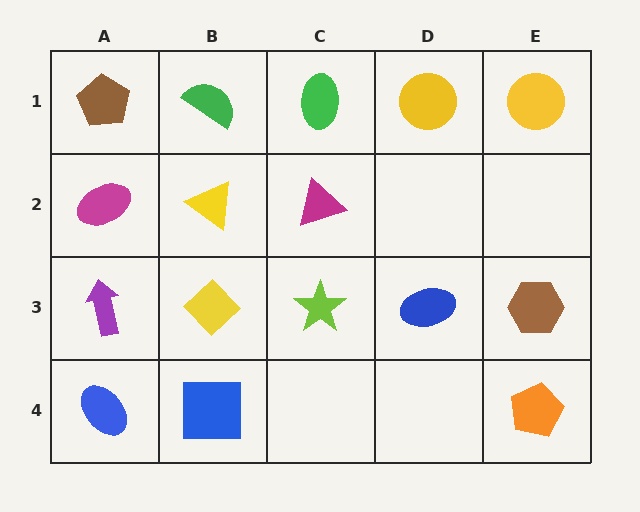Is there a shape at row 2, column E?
No, that cell is empty.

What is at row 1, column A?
A brown pentagon.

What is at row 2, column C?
A magenta triangle.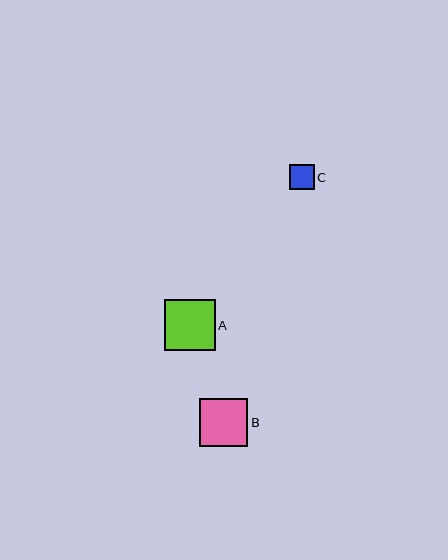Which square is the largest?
Square A is the largest with a size of approximately 51 pixels.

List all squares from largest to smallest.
From largest to smallest: A, B, C.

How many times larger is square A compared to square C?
Square A is approximately 2.0 times the size of square C.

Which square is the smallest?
Square C is the smallest with a size of approximately 25 pixels.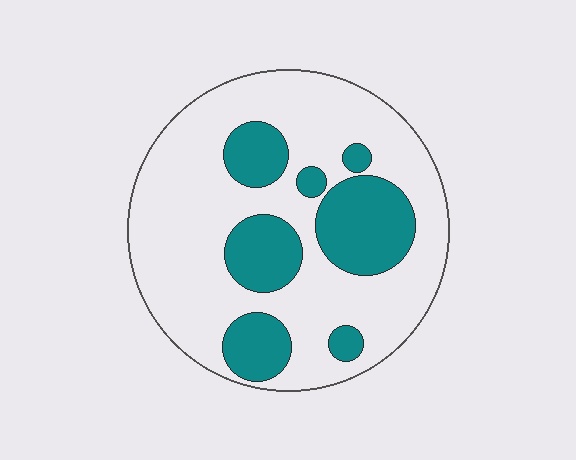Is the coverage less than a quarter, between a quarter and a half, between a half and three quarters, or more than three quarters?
Between a quarter and a half.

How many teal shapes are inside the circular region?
7.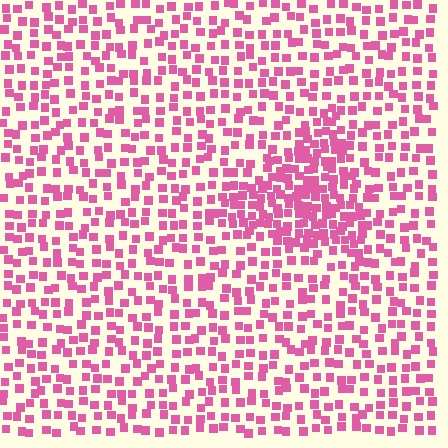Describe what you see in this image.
The image contains small pink elements arranged at two different densities. A triangle-shaped region is visible where the elements are more densely packed than the surrounding area.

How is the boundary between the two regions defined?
The boundary is defined by a change in element density (approximately 2.0x ratio). All elements are the same color, size, and shape.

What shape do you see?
I see a triangle.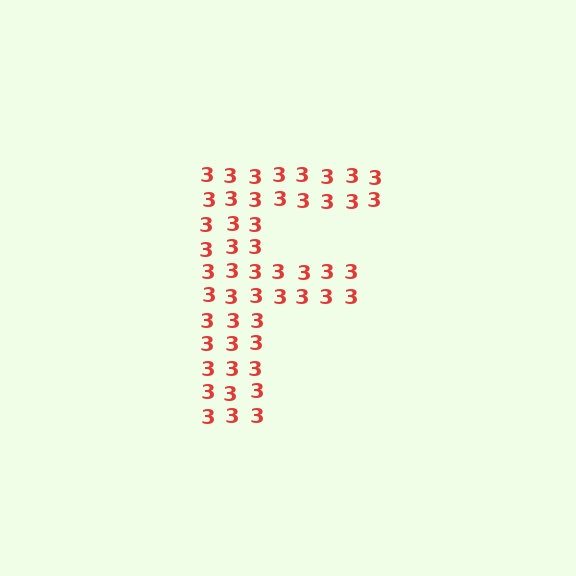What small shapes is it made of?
It is made of small digit 3's.